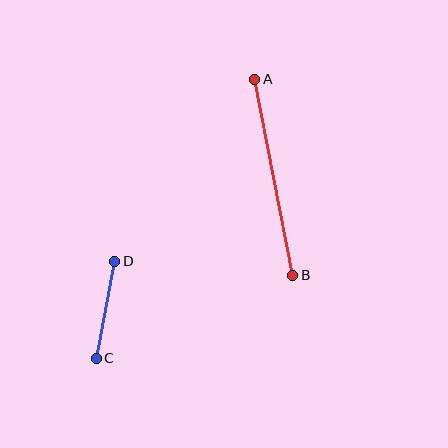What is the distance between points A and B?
The distance is approximately 200 pixels.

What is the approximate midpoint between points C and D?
The midpoint is at approximately (105, 310) pixels.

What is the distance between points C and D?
The distance is approximately 98 pixels.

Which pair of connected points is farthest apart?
Points A and B are farthest apart.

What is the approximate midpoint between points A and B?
The midpoint is at approximately (274, 177) pixels.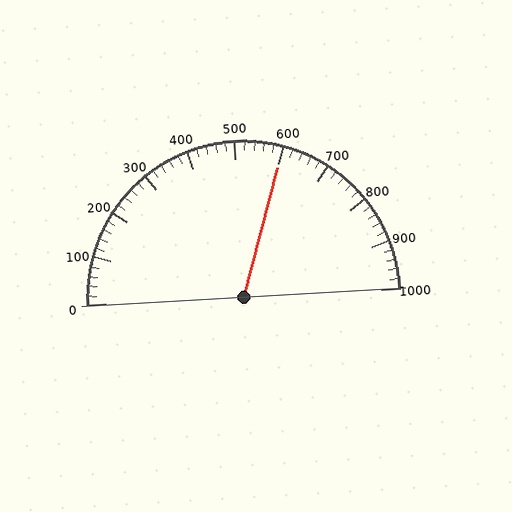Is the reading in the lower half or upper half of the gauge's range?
The reading is in the upper half of the range (0 to 1000).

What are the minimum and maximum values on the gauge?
The gauge ranges from 0 to 1000.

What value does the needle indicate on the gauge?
The needle indicates approximately 600.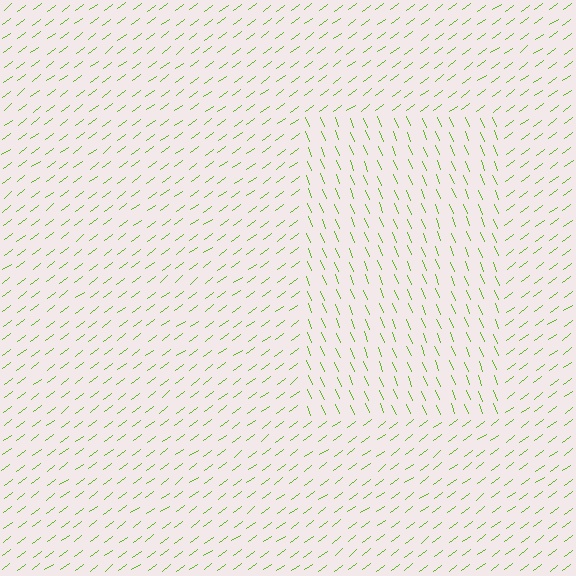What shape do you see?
I see a rectangle.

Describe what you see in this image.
The image is filled with small lime line segments. A rectangle region in the image has lines oriented differently from the surrounding lines, creating a visible texture boundary.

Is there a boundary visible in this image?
Yes, there is a texture boundary formed by a change in line orientation.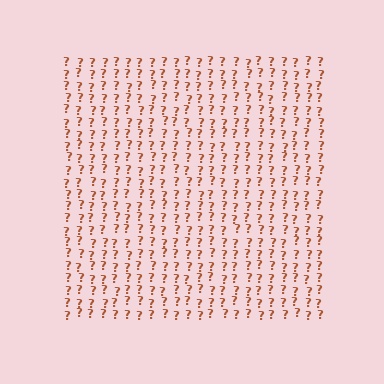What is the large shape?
The large shape is a square.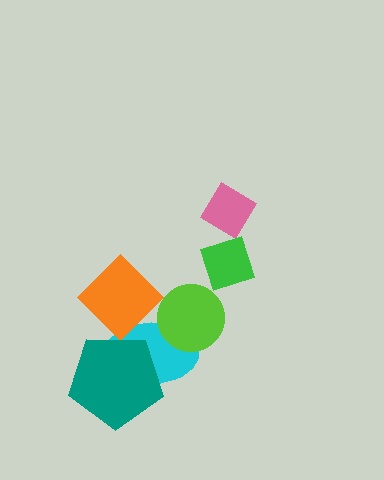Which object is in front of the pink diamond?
The green diamond is in front of the pink diamond.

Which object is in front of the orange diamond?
The teal pentagon is in front of the orange diamond.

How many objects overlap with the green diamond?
1 object overlaps with the green diamond.